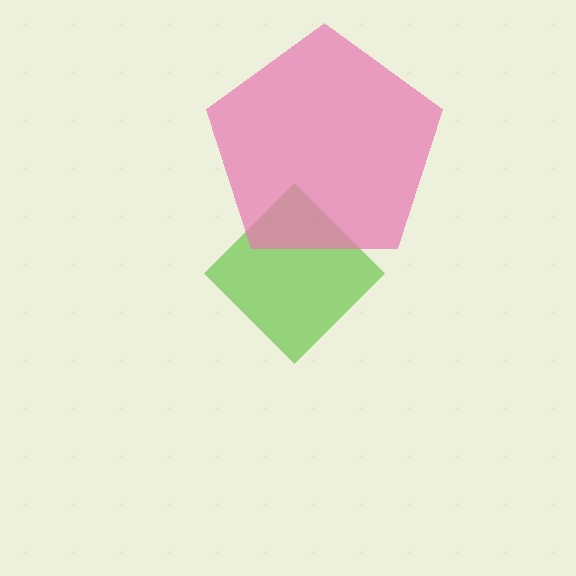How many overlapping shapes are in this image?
There are 2 overlapping shapes in the image.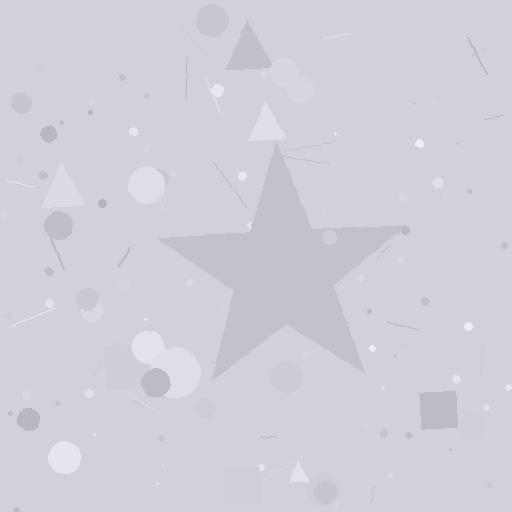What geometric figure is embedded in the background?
A star is embedded in the background.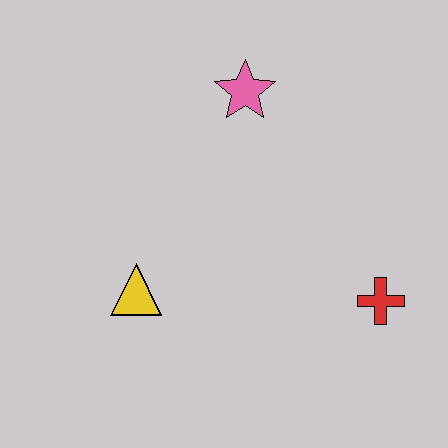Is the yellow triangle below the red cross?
No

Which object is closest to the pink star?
The yellow triangle is closest to the pink star.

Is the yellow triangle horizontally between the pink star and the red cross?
No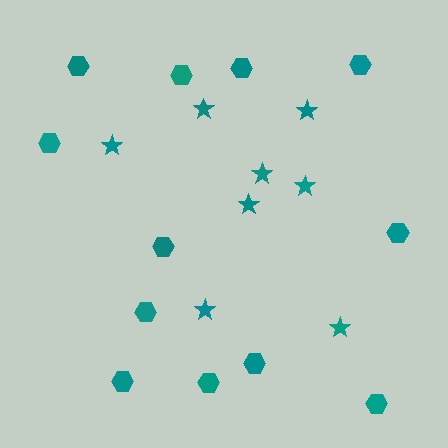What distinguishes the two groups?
There are 2 groups: one group of hexagons (12) and one group of stars (8).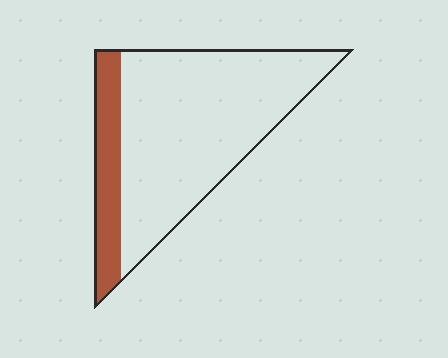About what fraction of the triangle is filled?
About one fifth (1/5).